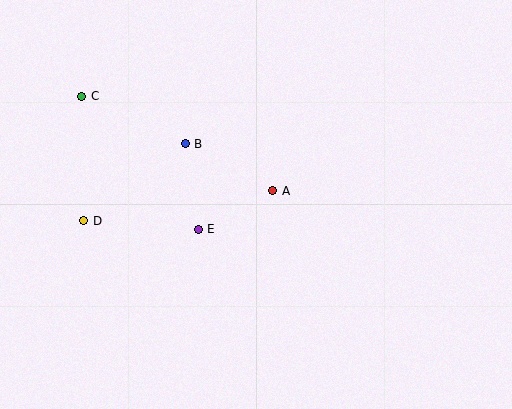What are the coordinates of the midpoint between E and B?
The midpoint between E and B is at (192, 187).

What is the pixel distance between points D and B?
The distance between D and B is 127 pixels.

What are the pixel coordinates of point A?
Point A is at (273, 191).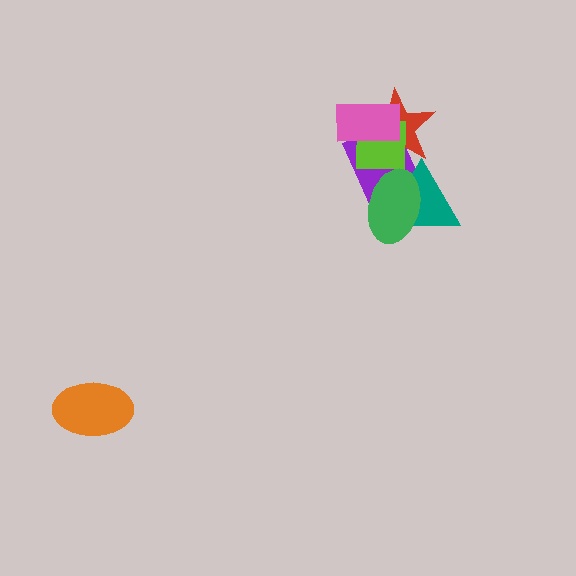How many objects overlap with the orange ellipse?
0 objects overlap with the orange ellipse.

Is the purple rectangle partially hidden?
Yes, it is partially covered by another shape.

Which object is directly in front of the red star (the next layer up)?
The lime square is directly in front of the red star.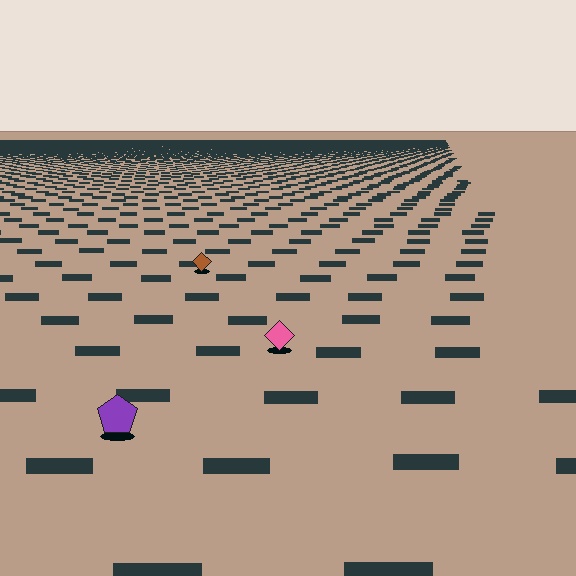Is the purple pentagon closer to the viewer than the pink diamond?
Yes. The purple pentagon is closer — you can tell from the texture gradient: the ground texture is coarser near it.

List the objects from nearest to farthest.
From nearest to farthest: the purple pentagon, the pink diamond, the brown diamond.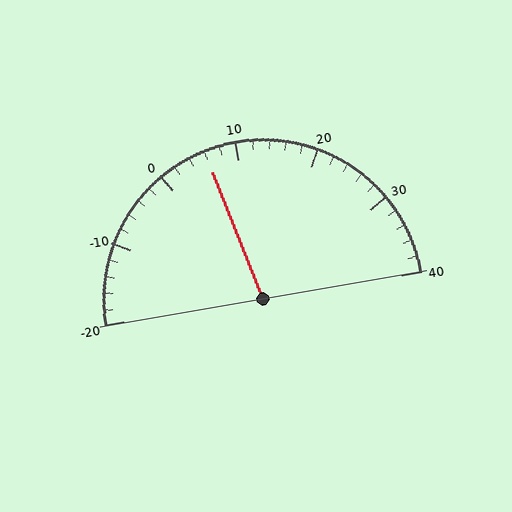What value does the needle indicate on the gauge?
The needle indicates approximately 6.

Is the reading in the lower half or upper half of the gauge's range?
The reading is in the lower half of the range (-20 to 40).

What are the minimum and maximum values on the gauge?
The gauge ranges from -20 to 40.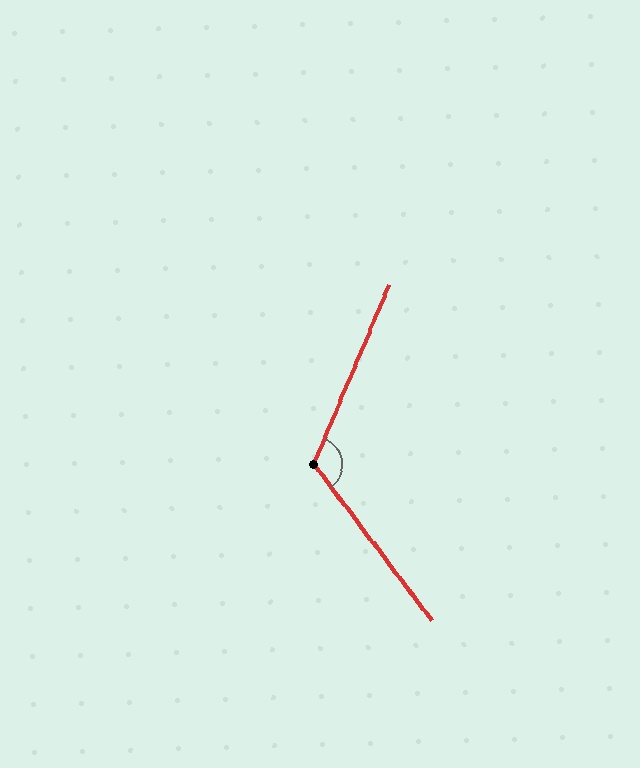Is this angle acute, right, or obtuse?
It is obtuse.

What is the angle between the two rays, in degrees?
Approximately 120 degrees.